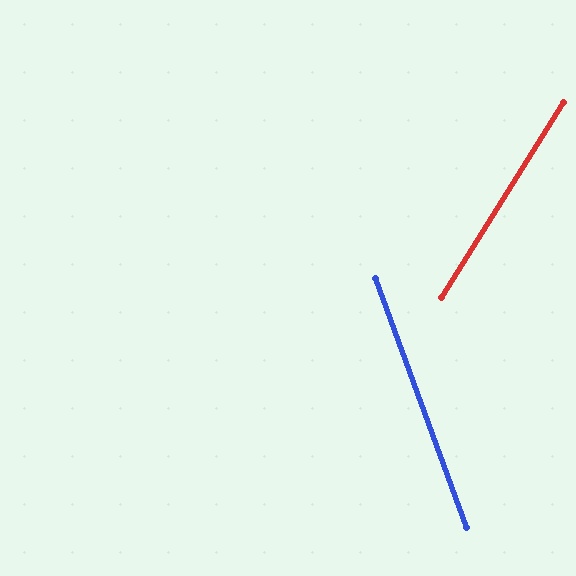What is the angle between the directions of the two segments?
Approximately 52 degrees.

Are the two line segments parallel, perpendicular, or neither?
Neither parallel nor perpendicular — they differ by about 52°.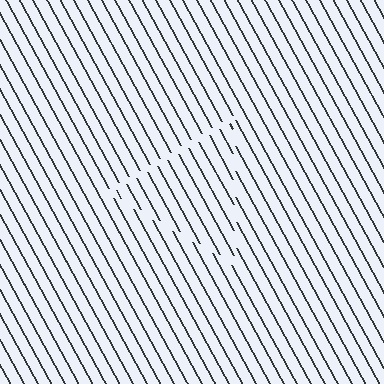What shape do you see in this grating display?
An illusory triangle. The interior of the shape contains the same grating, shifted by half a period — the contour is defined by the phase discontinuity where line-ends from the inner and outer gratings abut.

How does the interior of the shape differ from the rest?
The interior of the shape contains the same grating, shifted by half a period — the contour is defined by the phase discontinuity where line-ends from the inner and outer gratings abut.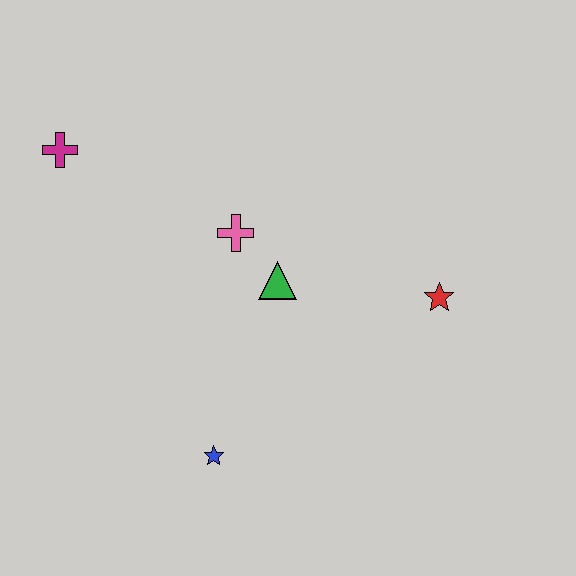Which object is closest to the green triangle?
The pink cross is closest to the green triangle.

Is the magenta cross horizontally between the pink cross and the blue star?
No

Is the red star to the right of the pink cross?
Yes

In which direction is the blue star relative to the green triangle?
The blue star is below the green triangle.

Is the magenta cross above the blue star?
Yes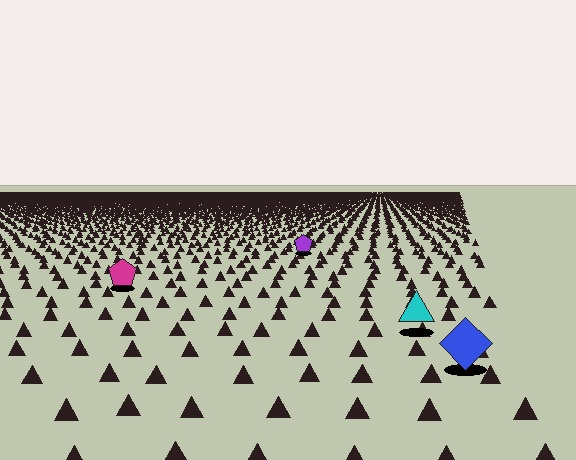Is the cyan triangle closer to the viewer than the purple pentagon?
Yes. The cyan triangle is closer — you can tell from the texture gradient: the ground texture is coarser near it.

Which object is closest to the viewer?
The blue diamond is closest. The texture marks near it are larger and more spread out.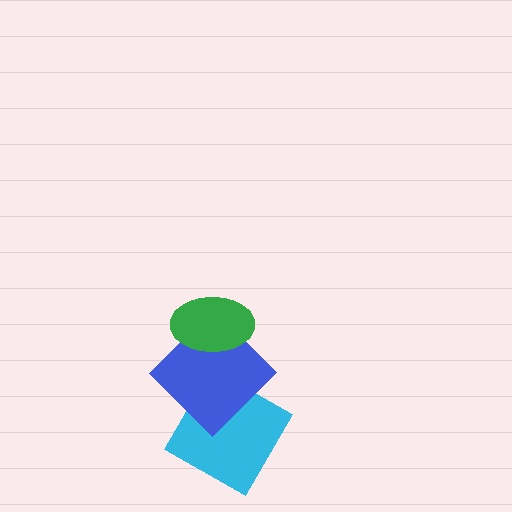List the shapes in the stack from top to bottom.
From top to bottom: the green ellipse, the blue diamond, the cyan diamond.